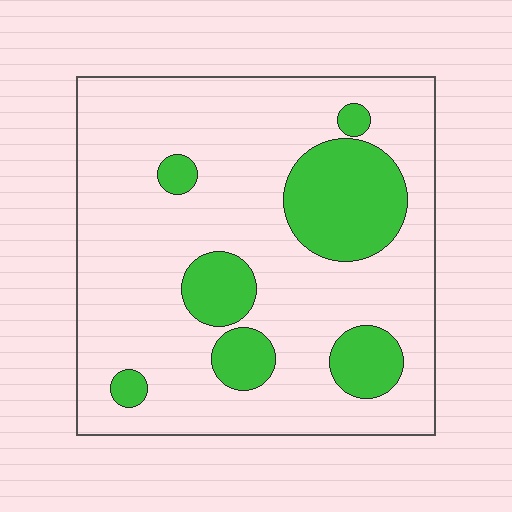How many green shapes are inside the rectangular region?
7.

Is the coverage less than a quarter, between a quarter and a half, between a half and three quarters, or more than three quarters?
Less than a quarter.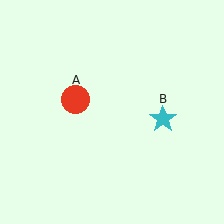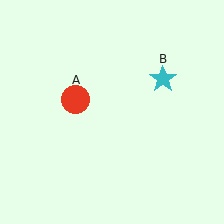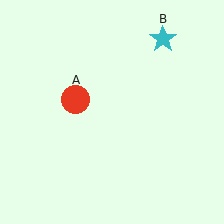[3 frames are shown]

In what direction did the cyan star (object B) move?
The cyan star (object B) moved up.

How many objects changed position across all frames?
1 object changed position: cyan star (object B).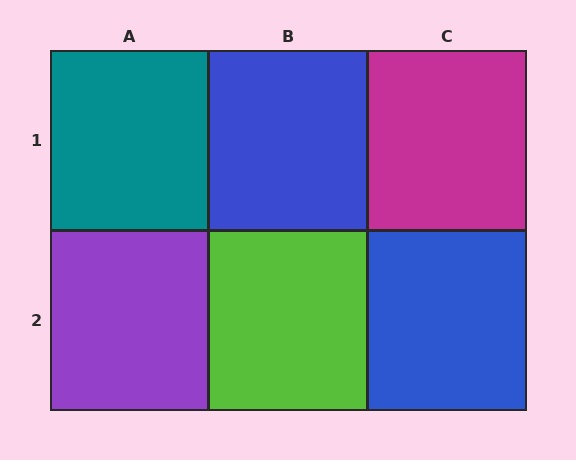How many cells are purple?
1 cell is purple.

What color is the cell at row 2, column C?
Blue.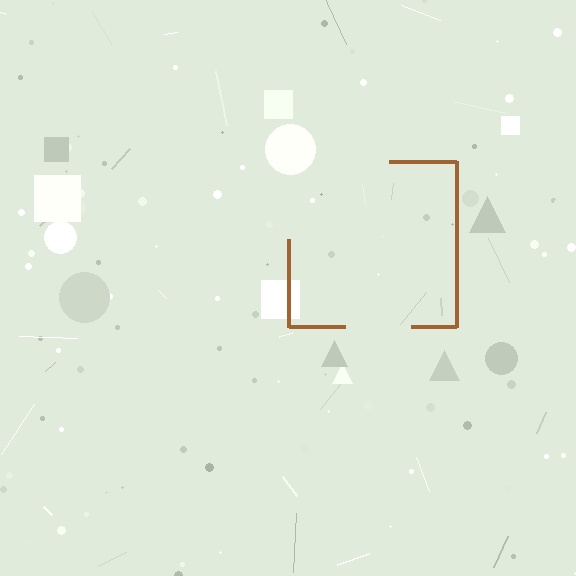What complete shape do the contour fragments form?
The contour fragments form a square.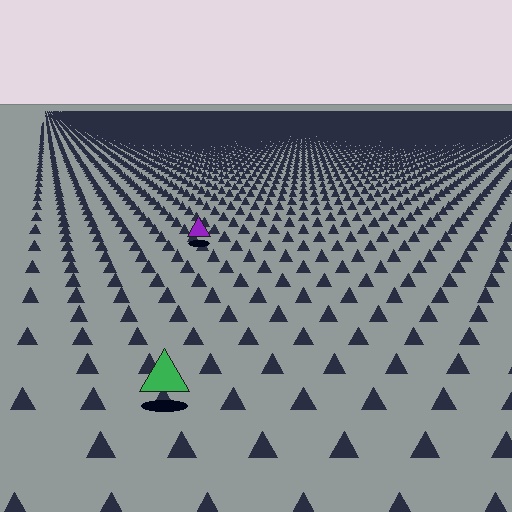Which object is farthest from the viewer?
The purple triangle is farthest from the viewer. It appears smaller and the ground texture around it is denser.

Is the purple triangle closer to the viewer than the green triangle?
No. The green triangle is closer — you can tell from the texture gradient: the ground texture is coarser near it.